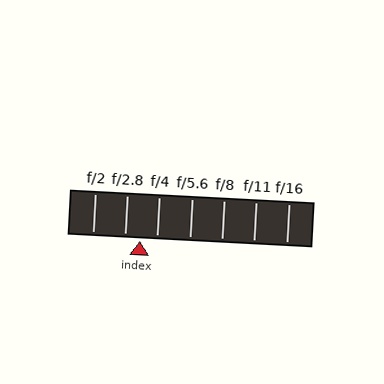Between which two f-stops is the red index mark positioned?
The index mark is between f/2.8 and f/4.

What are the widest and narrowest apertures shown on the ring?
The widest aperture shown is f/2 and the narrowest is f/16.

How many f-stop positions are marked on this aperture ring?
There are 7 f-stop positions marked.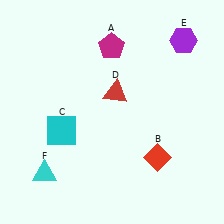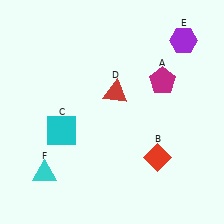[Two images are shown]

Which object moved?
The magenta pentagon (A) moved right.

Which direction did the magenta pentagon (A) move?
The magenta pentagon (A) moved right.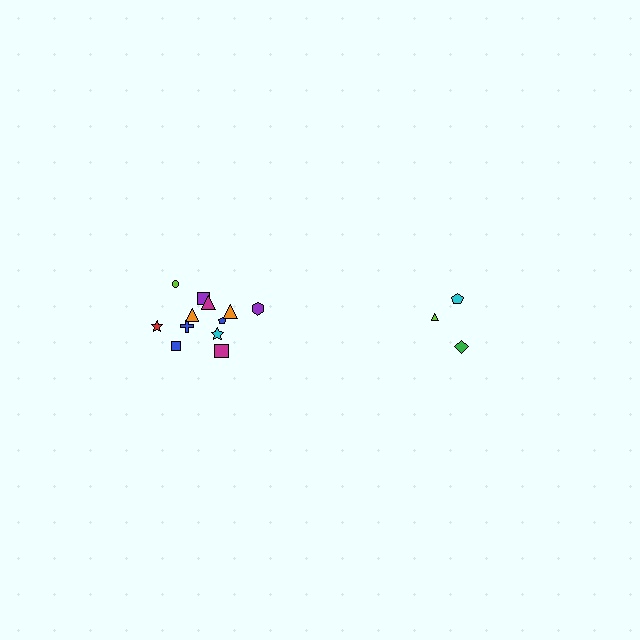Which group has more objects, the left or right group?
The left group.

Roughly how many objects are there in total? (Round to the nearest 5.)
Roughly 15 objects in total.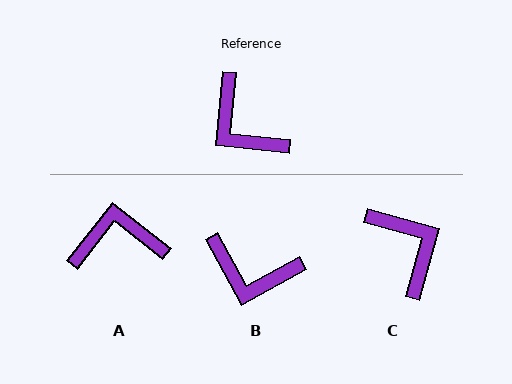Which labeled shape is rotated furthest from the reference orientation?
C, about 171 degrees away.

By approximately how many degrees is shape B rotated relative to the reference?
Approximately 34 degrees counter-clockwise.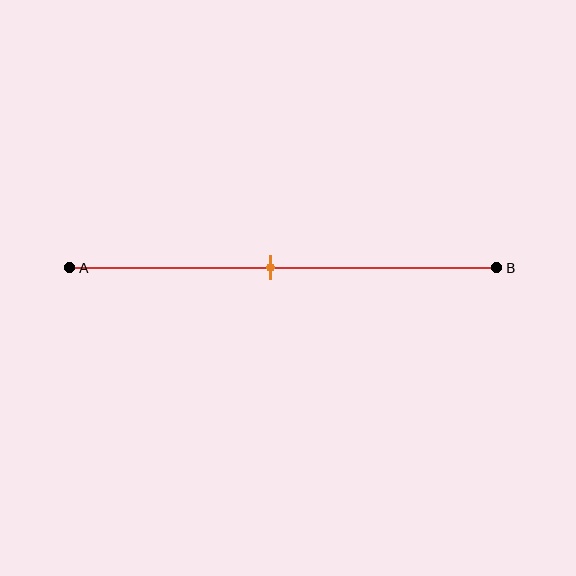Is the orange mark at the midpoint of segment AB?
Yes, the mark is approximately at the midpoint.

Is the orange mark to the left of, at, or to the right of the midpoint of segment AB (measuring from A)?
The orange mark is approximately at the midpoint of segment AB.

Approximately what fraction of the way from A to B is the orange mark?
The orange mark is approximately 45% of the way from A to B.